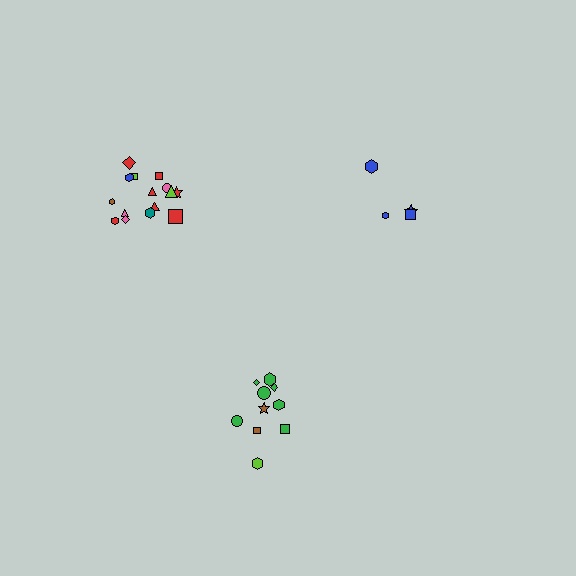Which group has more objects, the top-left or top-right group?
The top-left group.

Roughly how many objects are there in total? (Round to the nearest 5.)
Roughly 30 objects in total.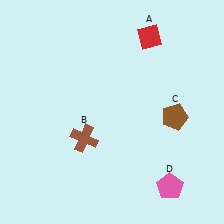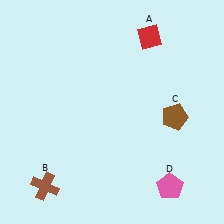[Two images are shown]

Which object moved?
The brown cross (B) moved down.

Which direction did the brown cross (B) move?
The brown cross (B) moved down.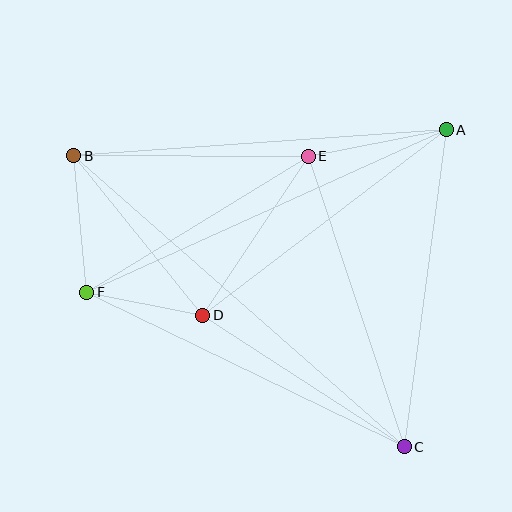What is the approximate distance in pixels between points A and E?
The distance between A and E is approximately 141 pixels.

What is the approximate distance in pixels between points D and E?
The distance between D and E is approximately 191 pixels.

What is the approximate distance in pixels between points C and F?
The distance between C and F is approximately 353 pixels.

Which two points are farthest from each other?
Points B and C are farthest from each other.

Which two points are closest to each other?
Points D and F are closest to each other.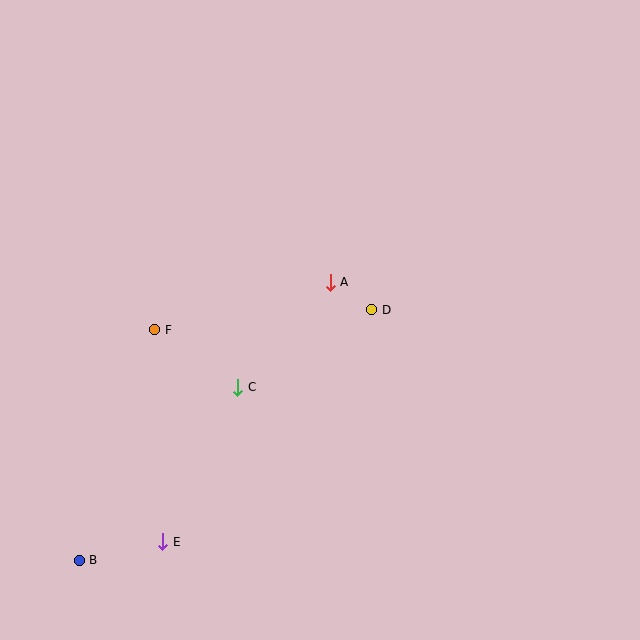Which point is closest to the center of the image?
Point A at (330, 282) is closest to the center.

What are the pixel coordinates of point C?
Point C is at (238, 387).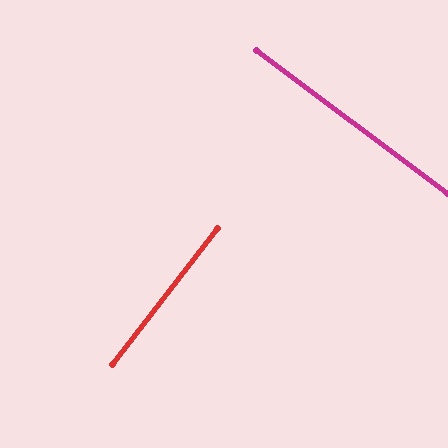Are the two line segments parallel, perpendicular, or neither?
Perpendicular — they meet at approximately 89°.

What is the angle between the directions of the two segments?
Approximately 89 degrees.